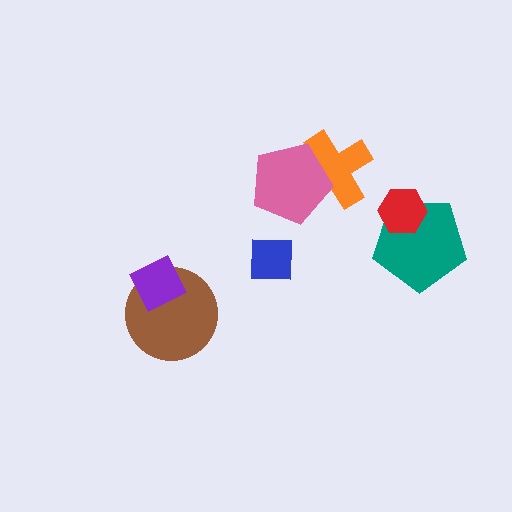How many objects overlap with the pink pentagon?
1 object overlaps with the pink pentagon.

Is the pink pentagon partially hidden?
No, no other shape covers it.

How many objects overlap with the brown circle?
1 object overlaps with the brown circle.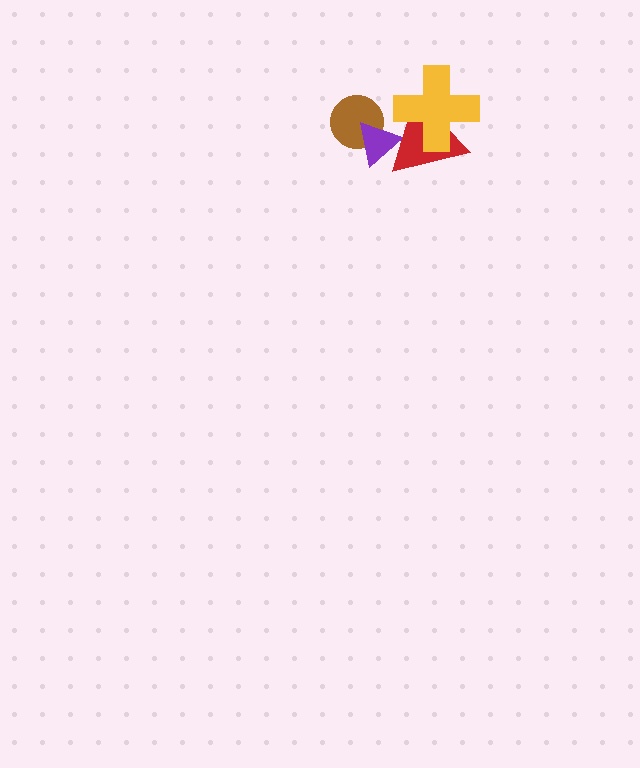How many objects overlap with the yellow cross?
1 object overlaps with the yellow cross.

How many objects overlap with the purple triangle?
2 objects overlap with the purple triangle.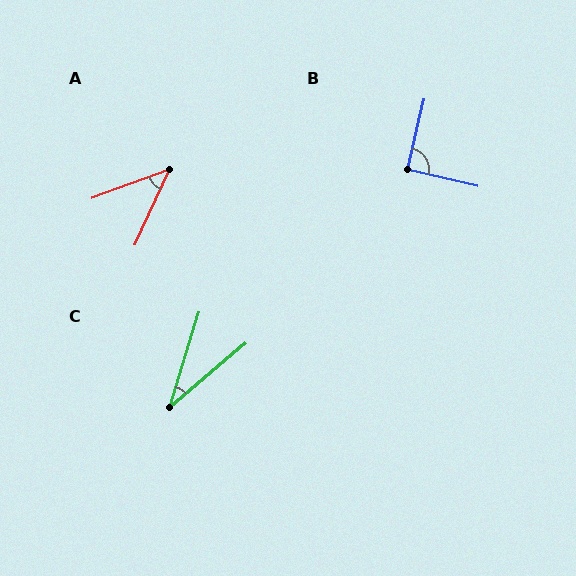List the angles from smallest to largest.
C (32°), A (45°), B (90°).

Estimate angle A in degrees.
Approximately 45 degrees.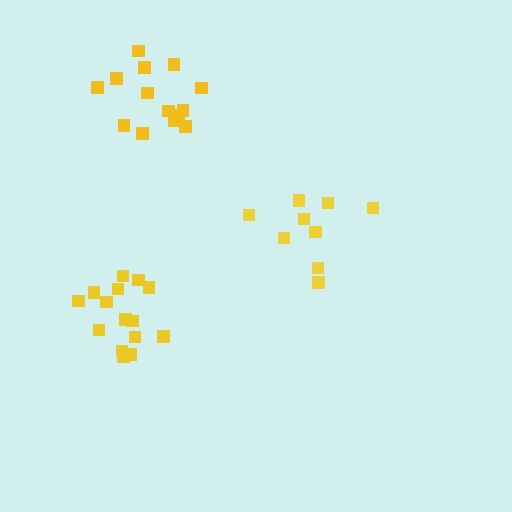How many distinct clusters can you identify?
There are 3 distinct clusters.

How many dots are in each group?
Group 1: 9 dots, Group 2: 15 dots, Group 3: 14 dots (38 total).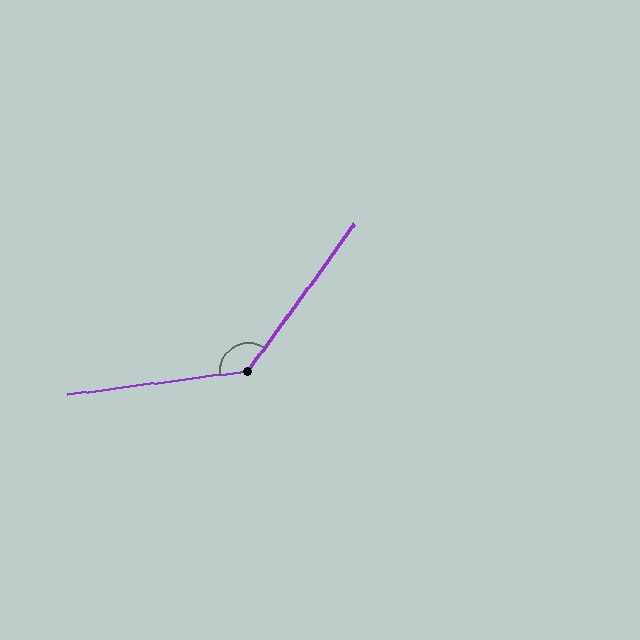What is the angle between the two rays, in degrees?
Approximately 134 degrees.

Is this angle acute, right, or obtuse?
It is obtuse.